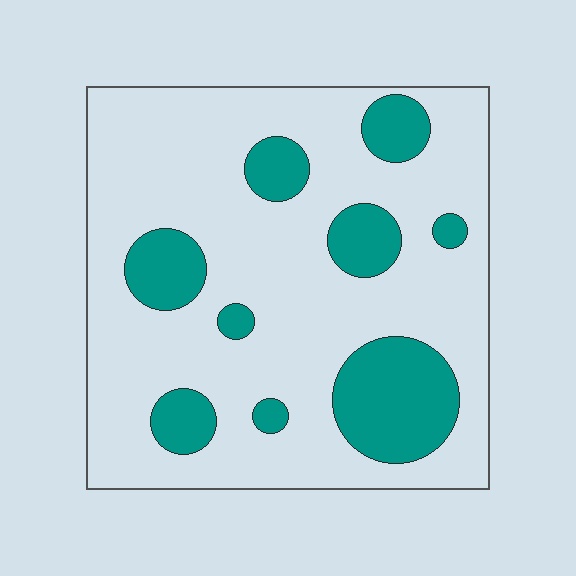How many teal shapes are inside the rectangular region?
9.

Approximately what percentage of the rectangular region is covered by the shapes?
Approximately 20%.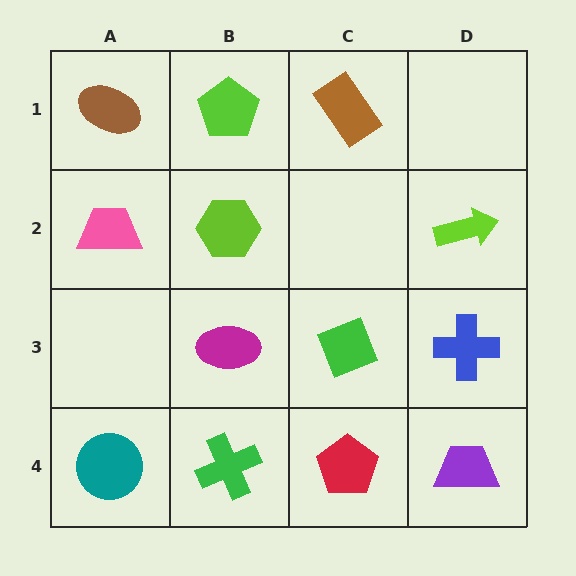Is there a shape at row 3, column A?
No, that cell is empty.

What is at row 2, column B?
A lime hexagon.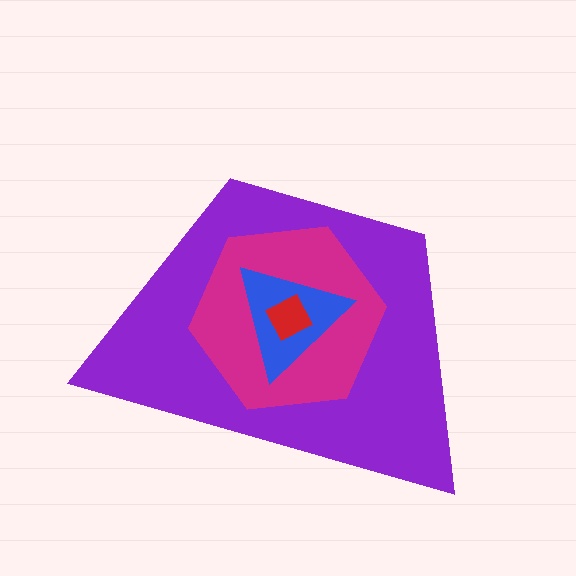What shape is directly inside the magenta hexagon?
The blue triangle.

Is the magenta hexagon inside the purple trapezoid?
Yes.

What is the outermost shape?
The purple trapezoid.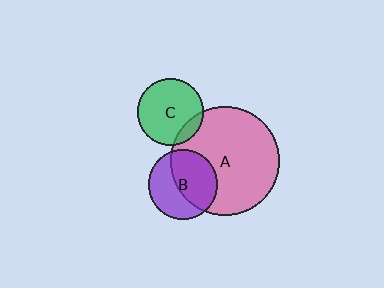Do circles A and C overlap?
Yes.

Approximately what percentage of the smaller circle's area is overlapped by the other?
Approximately 15%.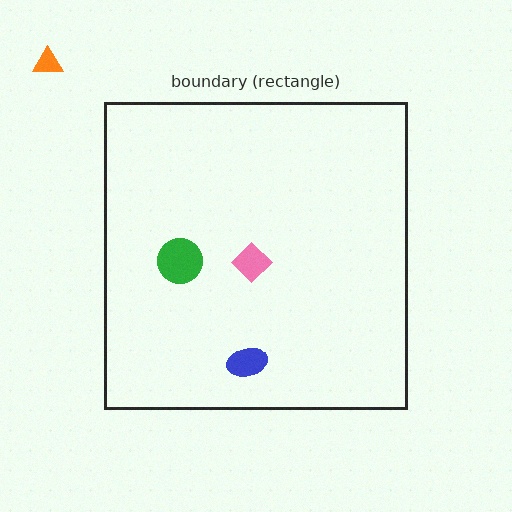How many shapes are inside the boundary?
3 inside, 1 outside.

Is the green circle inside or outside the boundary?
Inside.